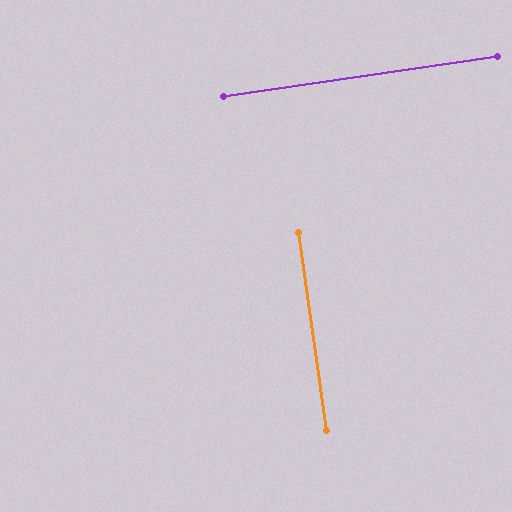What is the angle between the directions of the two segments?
Approximately 90 degrees.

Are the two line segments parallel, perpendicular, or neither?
Perpendicular — they meet at approximately 90°.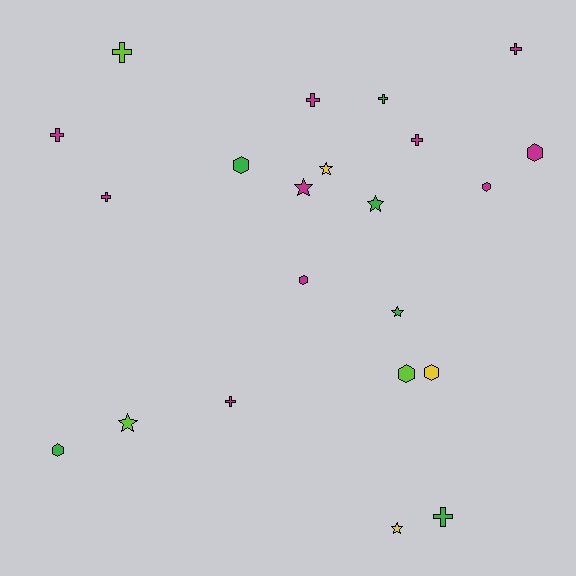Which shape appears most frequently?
Cross, with 9 objects.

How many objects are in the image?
There are 22 objects.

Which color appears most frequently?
Magenta, with 10 objects.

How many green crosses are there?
There are 2 green crosses.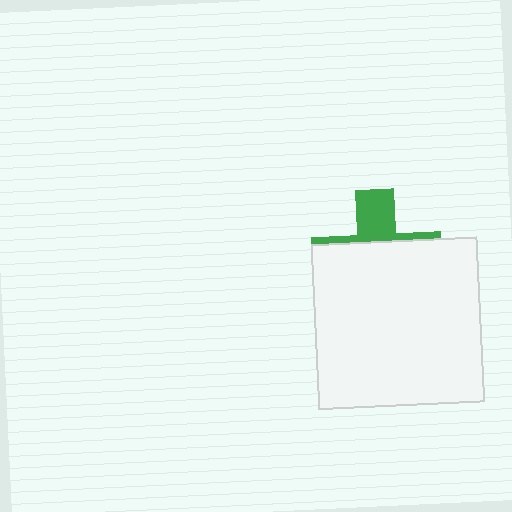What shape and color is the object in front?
The object in front is a white square.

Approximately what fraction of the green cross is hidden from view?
Roughly 68% of the green cross is hidden behind the white square.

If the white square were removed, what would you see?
You would see the complete green cross.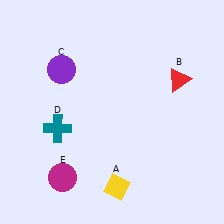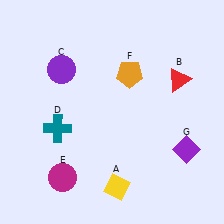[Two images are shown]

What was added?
An orange pentagon (F), a purple diamond (G) were added in Image 2.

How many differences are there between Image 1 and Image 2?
There are 2 differences between the two images.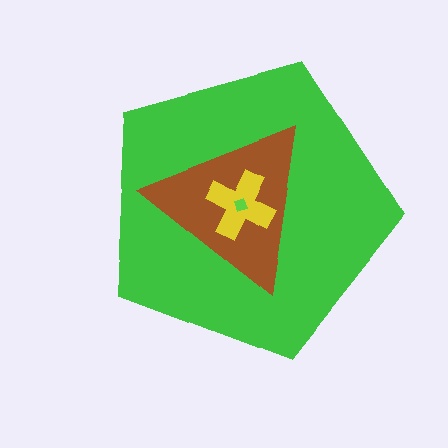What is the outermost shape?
The green pentagon.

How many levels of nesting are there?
4.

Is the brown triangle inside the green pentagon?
Yes.